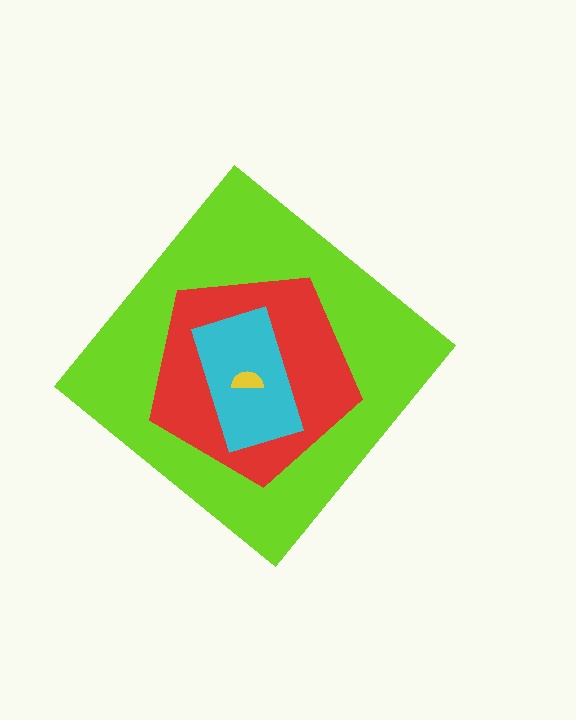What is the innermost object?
The yellow semicircle.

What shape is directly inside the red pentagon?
The cyan rectangle.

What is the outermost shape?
The lime diamond.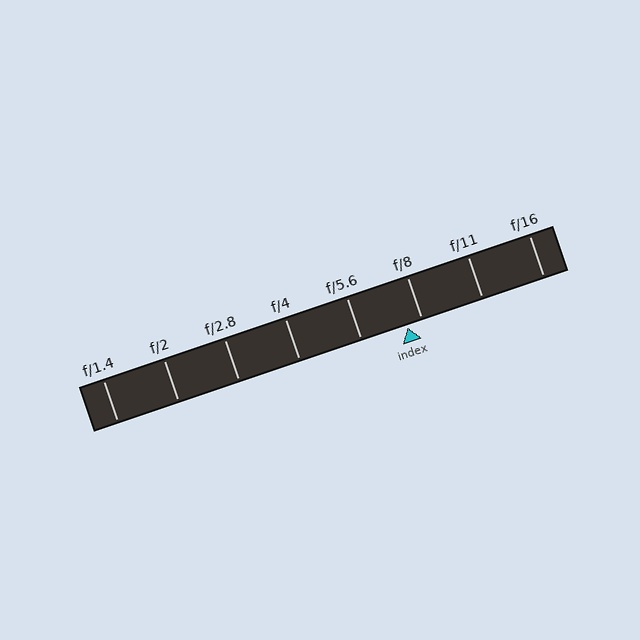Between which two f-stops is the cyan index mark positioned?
The index mark is between f/5.6 and f/8.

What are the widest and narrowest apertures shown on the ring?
The widest aperture shown is f/1.4 and the narrowest is f/16.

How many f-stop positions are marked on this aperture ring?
There are 8 f-stop positions marked.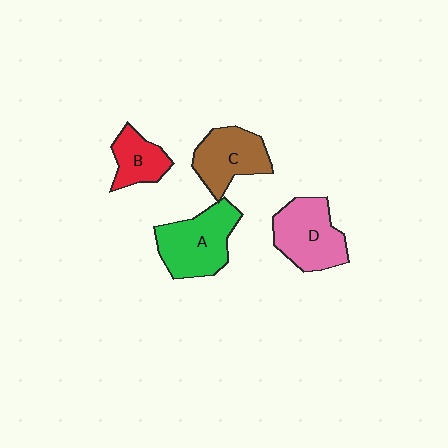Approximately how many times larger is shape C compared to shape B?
Approximately 1.5 times.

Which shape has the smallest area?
Shape B (red).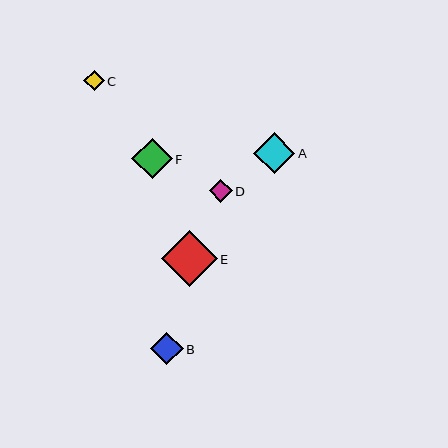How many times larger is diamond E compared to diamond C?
Diamond E is approximately 2.7 times the size of diamond C.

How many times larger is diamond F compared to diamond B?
Diamond F is approximately 1.2 times the size of diamond B.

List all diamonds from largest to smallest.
From largest to smallest: E, A, F, B, D, C.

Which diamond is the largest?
Diamond E is the largest with a size of approximately 56 pixels.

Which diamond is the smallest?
Diamond C is the smallest with a size of approximately 21 pixels.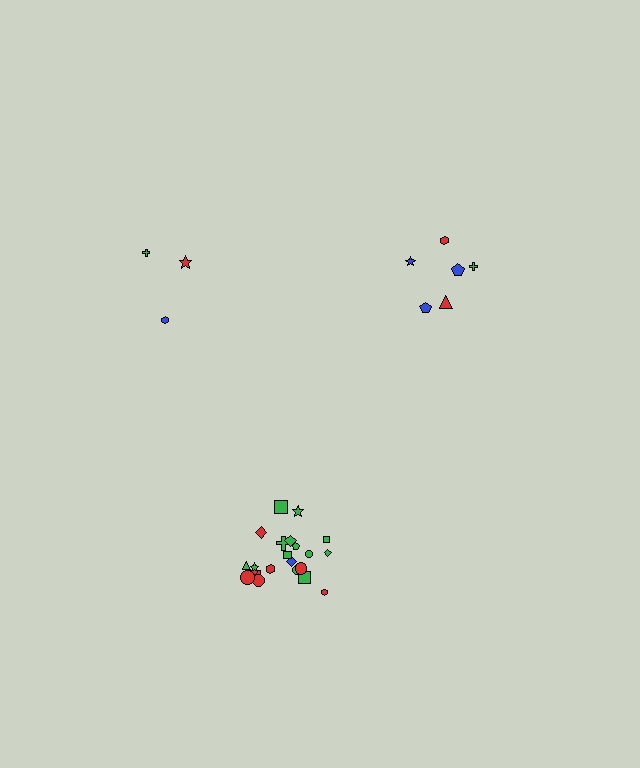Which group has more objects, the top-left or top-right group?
The top-right group.